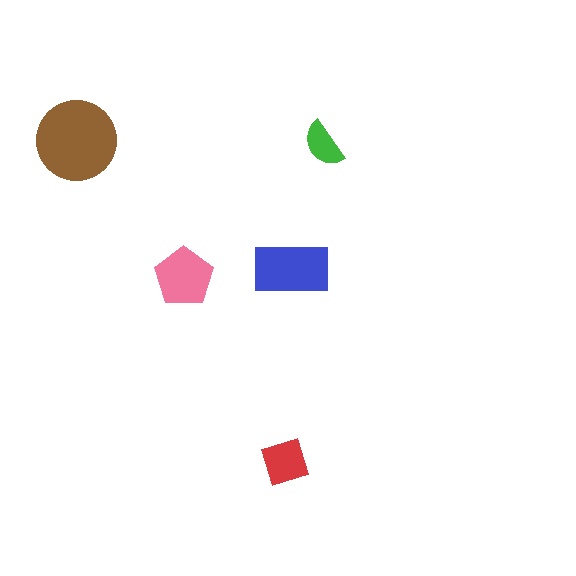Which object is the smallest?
The green semicircle.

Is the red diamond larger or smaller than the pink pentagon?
Smaller.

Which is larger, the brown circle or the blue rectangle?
The brown circle.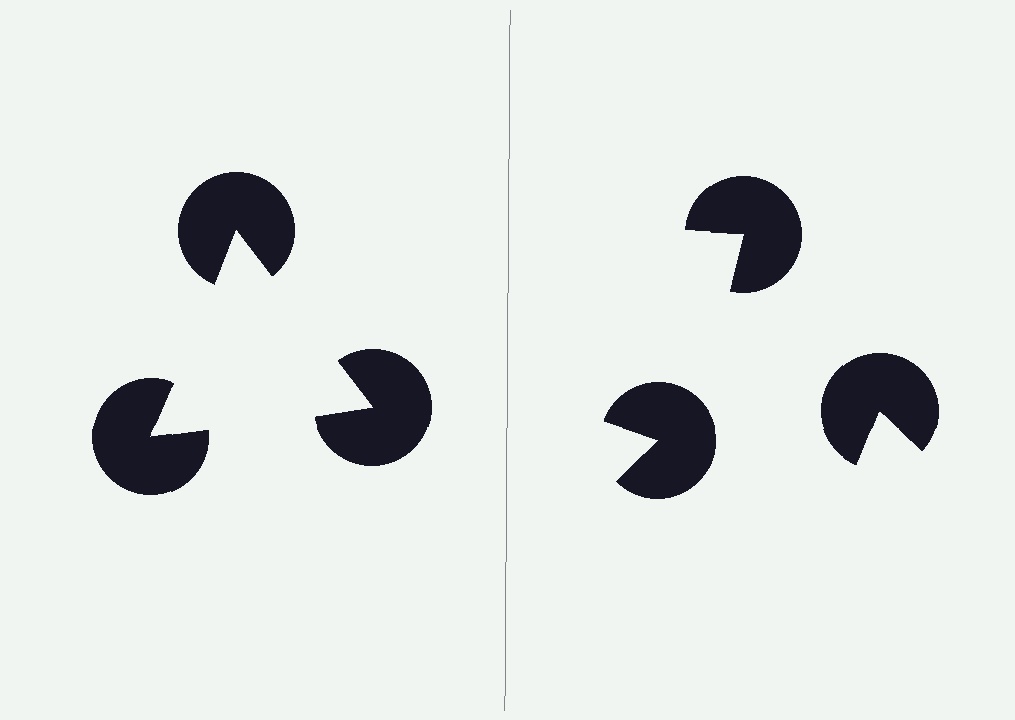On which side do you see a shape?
An illusory triangle appears on the left side. On the right side the wedge cuts are rotated, so no coherent shape forms.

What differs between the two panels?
The pac-man discs are positioned identically on both sides; only the wedge orientations differ. On the left they align to a triangle; on the right they are misaligned.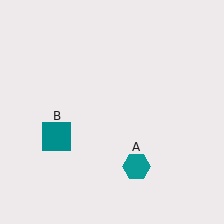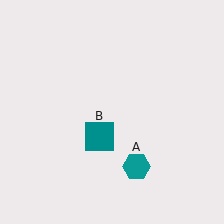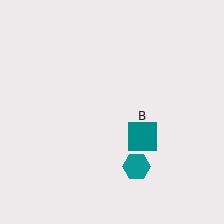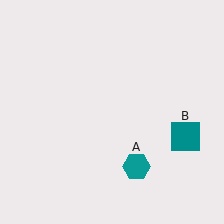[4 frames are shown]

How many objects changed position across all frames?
1 object changed position: teal square (object B).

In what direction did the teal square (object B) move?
The teal square (object B) moved right.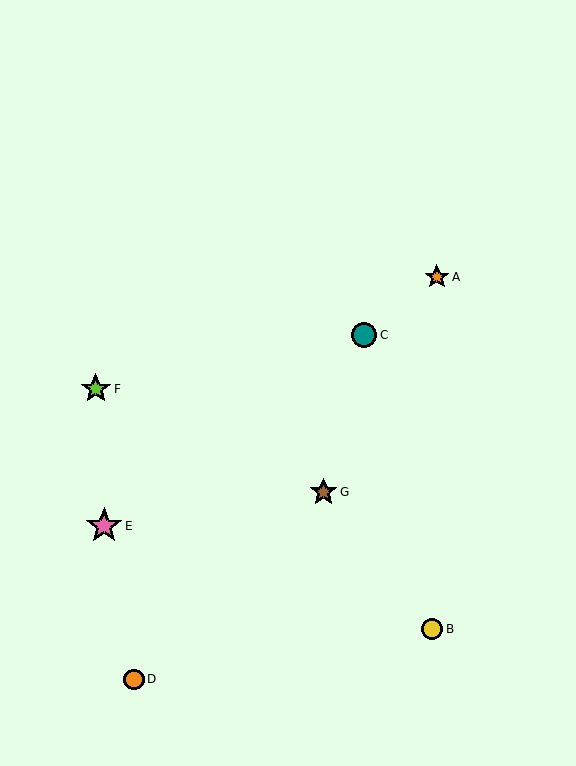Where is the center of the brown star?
The center of the brown star is at (323, 492).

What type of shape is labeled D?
Shape D is an orange circle.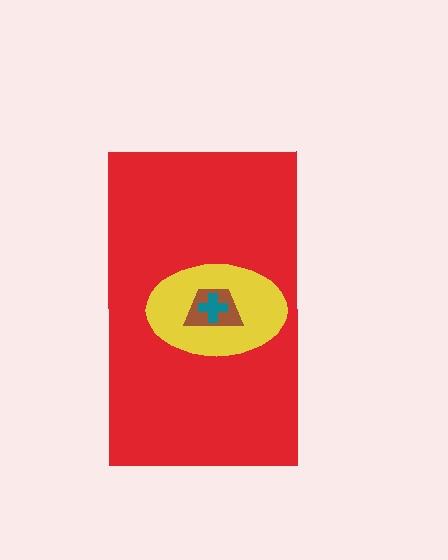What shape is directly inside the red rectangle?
The yellow ellipse.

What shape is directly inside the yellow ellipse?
The brown trapezoid.